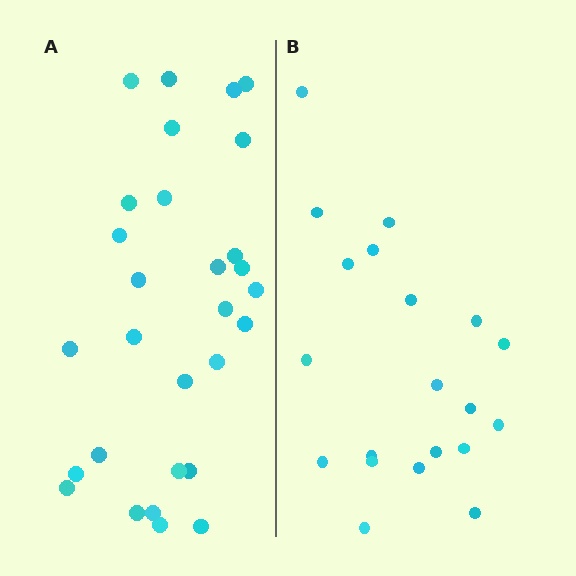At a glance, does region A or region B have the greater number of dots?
Region A (the left region) has more dots.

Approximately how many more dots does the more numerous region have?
Region A has roughly 8 or so more dots than region B.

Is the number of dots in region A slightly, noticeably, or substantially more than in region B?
Region A has substantially more. The ratio is roughly 1.4 to 1.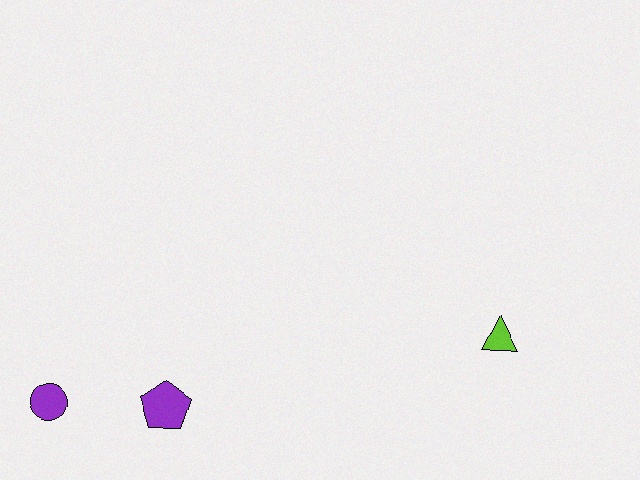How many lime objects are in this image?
There is 1 lime object.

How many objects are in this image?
There are 3 objects.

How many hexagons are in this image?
There are no hexagons.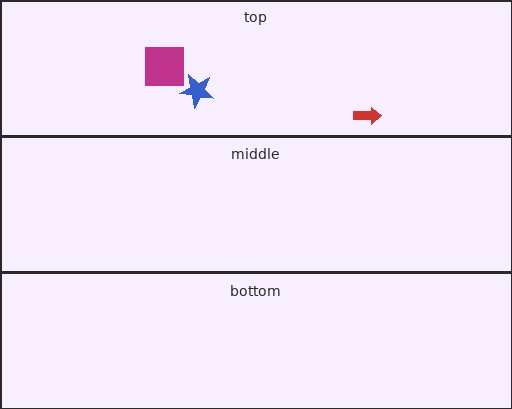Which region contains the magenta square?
The top region.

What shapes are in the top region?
The magenta square, the red arrow, the blue star.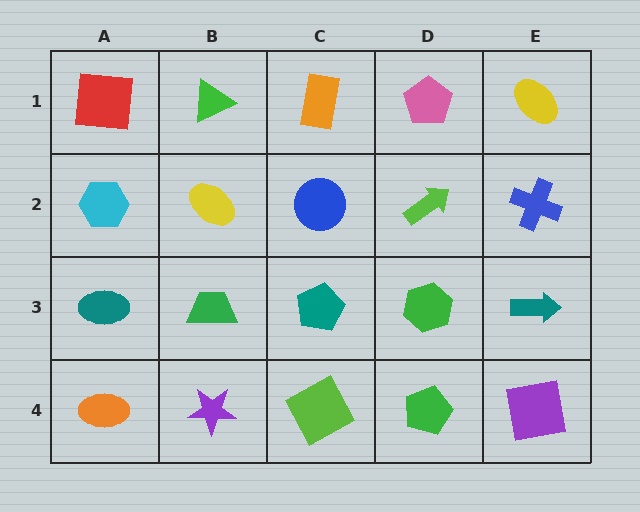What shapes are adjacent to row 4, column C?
A teal pentagon (row 3, column C), a purple star (row 4, column B), a green pentagon (row 4, column D).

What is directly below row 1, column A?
A cyan hexagon.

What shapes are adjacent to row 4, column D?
A green hexagon (row 3, column D), a lime square (row 4, column C), a purple square (row 4, column E).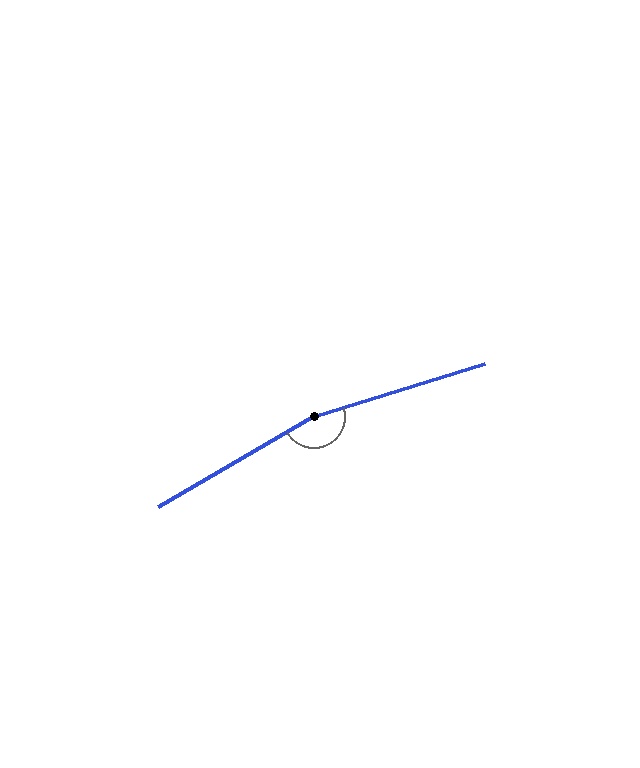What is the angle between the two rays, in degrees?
Approximately 167 degrees.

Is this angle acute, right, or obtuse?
It is obtuse.